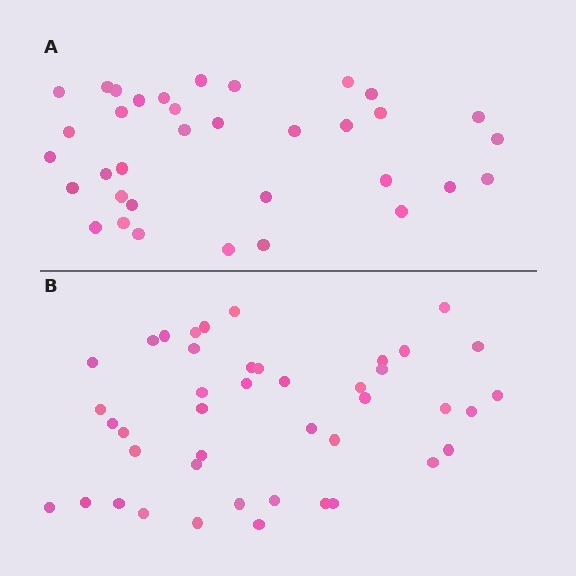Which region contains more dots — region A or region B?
Region B (the bottom region) has more dots.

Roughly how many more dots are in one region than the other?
Region B has roughly 8 or so more dots than region A.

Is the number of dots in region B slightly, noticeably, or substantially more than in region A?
Region B has only slightly more — the two regions are fairly close. The ratio is roughly 1.2 to 1.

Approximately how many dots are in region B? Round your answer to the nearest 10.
About 40 dots. (The exact count is 43, which rounds to 40.)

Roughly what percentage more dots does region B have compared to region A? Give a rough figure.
About 25% more.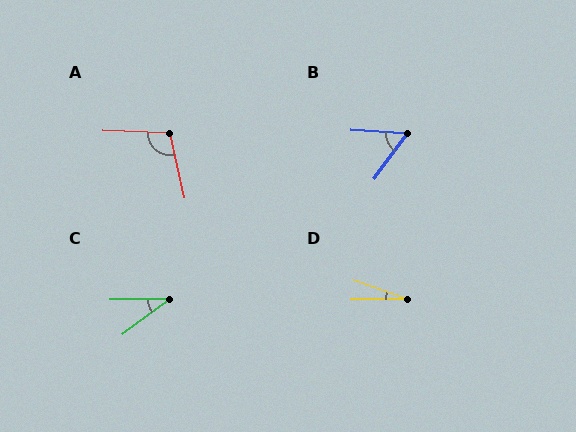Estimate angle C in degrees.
Approximately 36 degrees.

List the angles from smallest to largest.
D (19°), C (36°), B (57°), A (105°).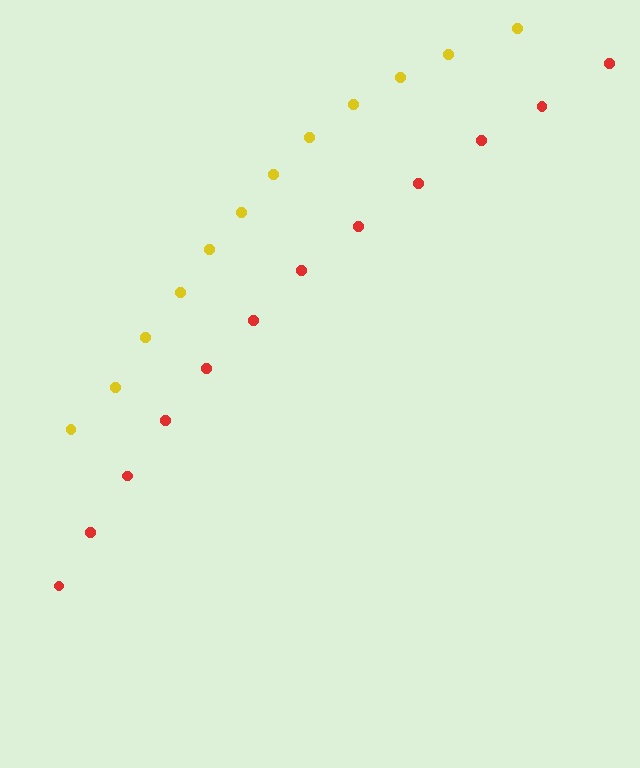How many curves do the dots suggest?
There are 2 distinct paths.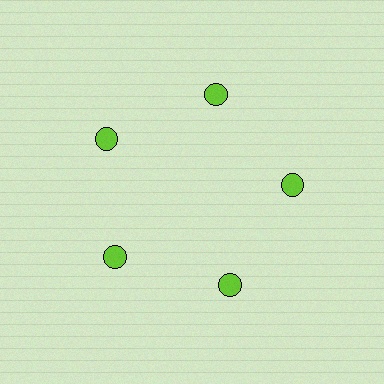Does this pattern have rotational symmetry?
Yes, this pattern has 5-fold rotational symmetry. It looks the same after rotating 72 degrees around the center.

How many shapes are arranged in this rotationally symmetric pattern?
There are 5 shapes, arranged in 5 groups of 1.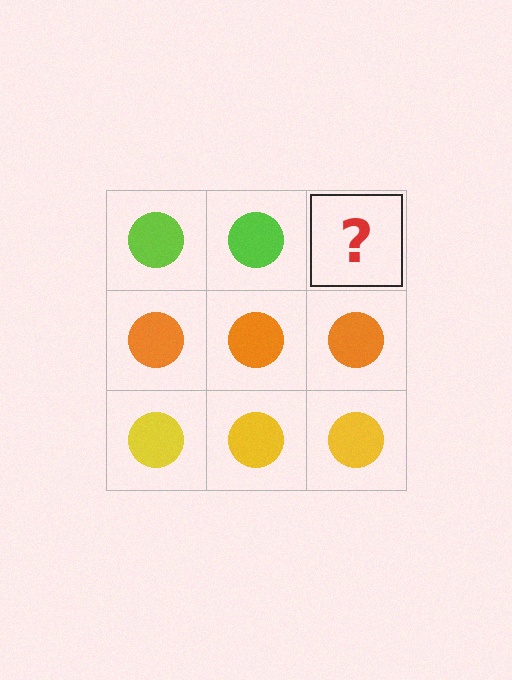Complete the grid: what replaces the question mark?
The question mark should be replaced with a lime circle.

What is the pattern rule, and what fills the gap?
The rule is that each row has a consistent color. The gap should be filled with a lime circle.